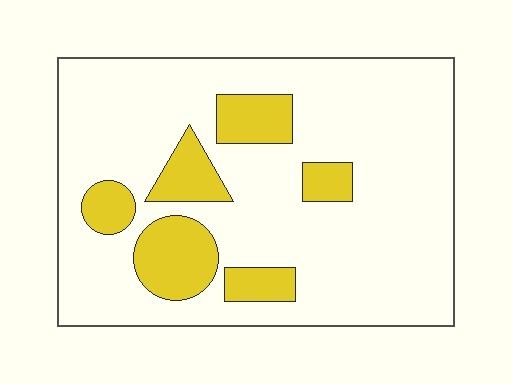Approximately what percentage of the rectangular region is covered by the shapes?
Approximately 20%.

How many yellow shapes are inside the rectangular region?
6.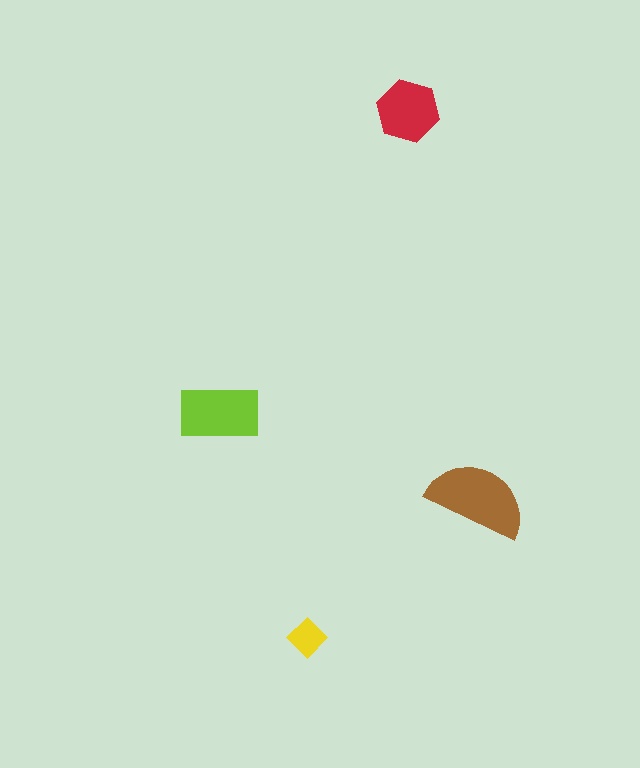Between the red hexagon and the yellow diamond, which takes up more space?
The red hexagon.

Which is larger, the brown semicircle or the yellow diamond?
The brown semicircle.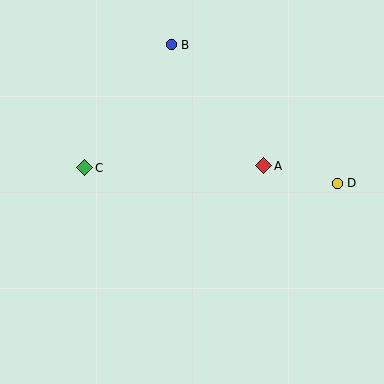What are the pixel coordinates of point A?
Point A is at (264, 166).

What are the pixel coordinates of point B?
Point B is at (171, 45).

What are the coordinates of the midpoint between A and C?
The midpoint between A and C is at (174, 167).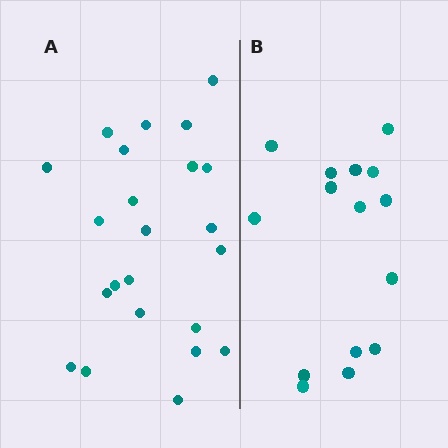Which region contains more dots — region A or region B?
Region A (the left region) has more dots.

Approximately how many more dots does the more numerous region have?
Region A has roughly 8 or so more dots than region B.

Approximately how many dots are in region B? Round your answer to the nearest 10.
About 20 dots. (The exact count is 15, which rounds to 20.)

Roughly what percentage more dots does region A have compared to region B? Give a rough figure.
About 55% more.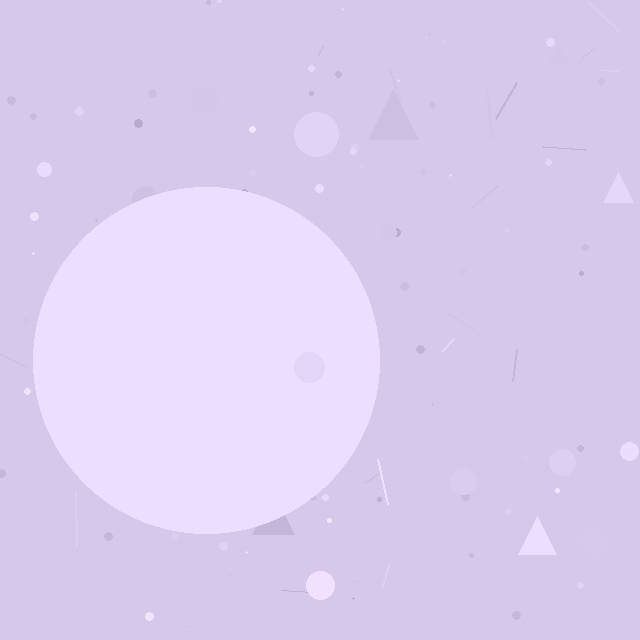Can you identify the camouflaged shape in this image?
The camouflaged shape is a circle.